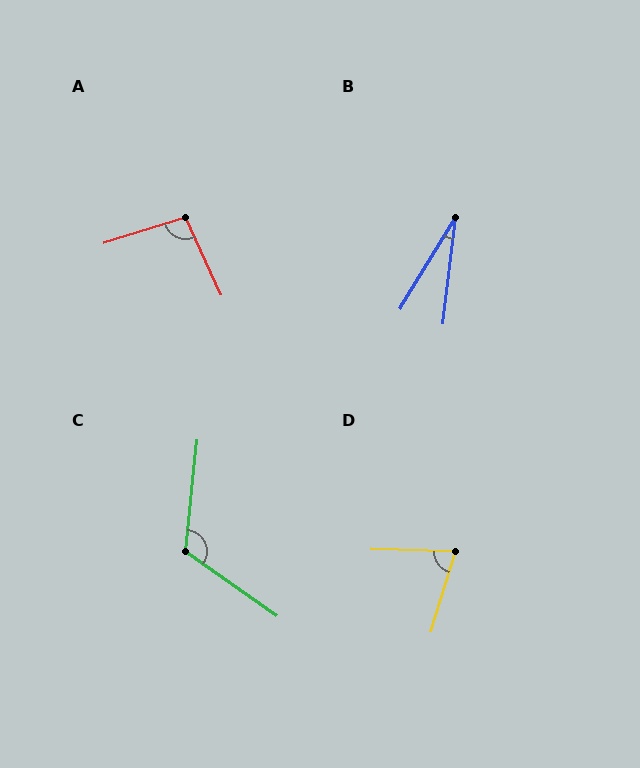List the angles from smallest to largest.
B (24°), D (74°), A (98°), C (119°).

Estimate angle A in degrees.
Approximately 98 degrees.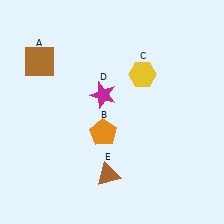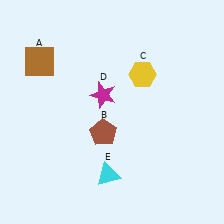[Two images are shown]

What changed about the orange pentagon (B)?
In Image 1, B is orange. In Image 2, it changed to brown.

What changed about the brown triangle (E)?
In Image 1, E is brown. In Image 2, it changed to cyan.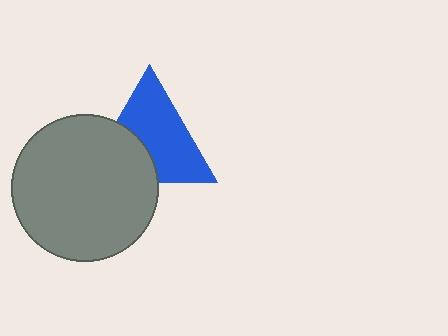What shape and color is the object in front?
The object in front is a gray circle.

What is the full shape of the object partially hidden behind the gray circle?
The partially hidden object is a blue triangle.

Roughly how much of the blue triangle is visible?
About half of it is visible (roughly 64%).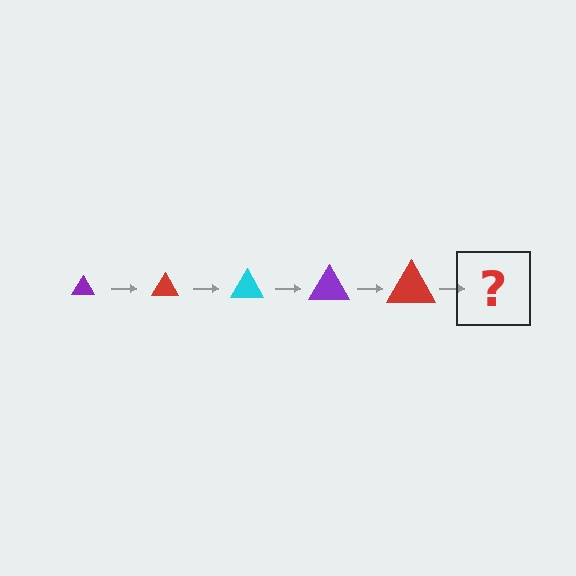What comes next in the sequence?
The next element should be a cyan triangle, larger than the previous one.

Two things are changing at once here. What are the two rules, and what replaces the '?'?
The two rules are that the triangle grows larger each step and the color cycles through purple, red, and cyan. The '?' should be a cyan triangle, larger than the previous one.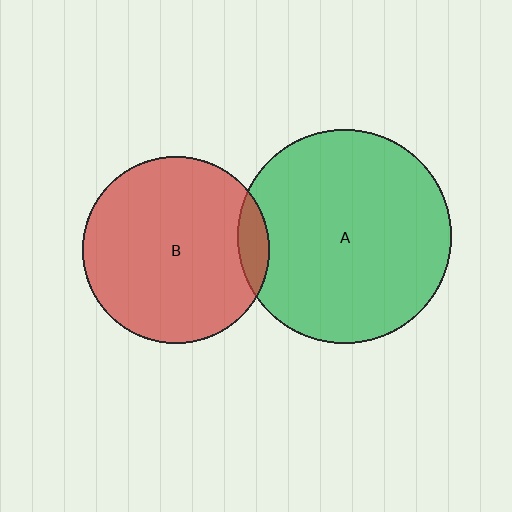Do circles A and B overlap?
Yes.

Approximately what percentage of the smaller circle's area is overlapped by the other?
Approximately 10%.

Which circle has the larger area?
Circle A (green).